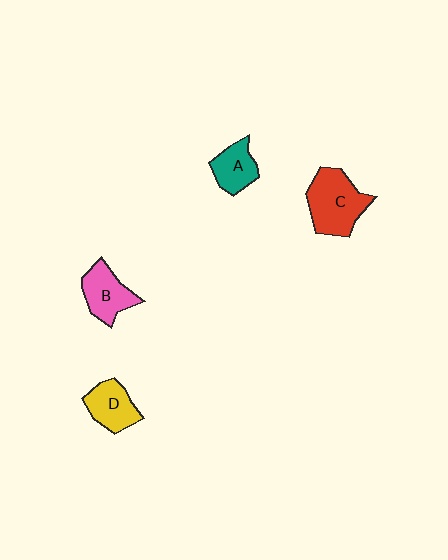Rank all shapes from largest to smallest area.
From largest to smallest: C (red), B (pink), D (yellow), A (teal).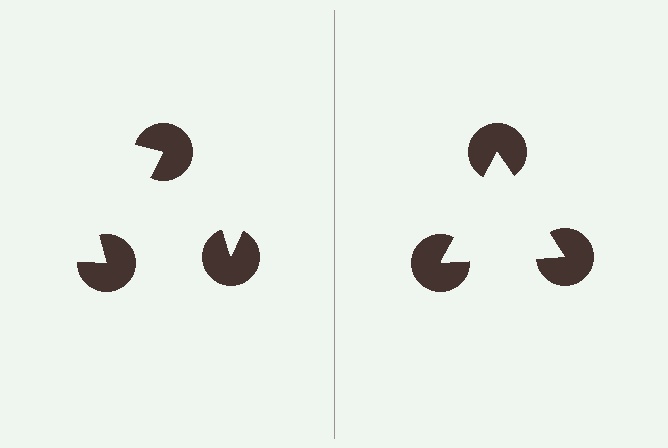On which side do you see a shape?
An illusory triangle appears on the right side. On the left side the wedge cuts are rotated, so no coherent shape forms.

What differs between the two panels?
The pac-man discs are positioned identically on both sides; only the wedge orientations differ. On the right they align to a triangle; on the left they are misaligned.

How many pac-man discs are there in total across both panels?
6 — 3 on each side.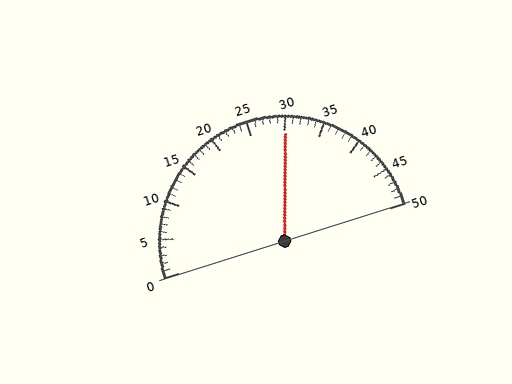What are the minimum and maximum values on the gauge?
The gauge ranges from 0 to 50.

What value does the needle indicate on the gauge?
The needle indicates approximately 30.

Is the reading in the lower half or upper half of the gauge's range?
The reading is in the upper half of the range (0 to 50).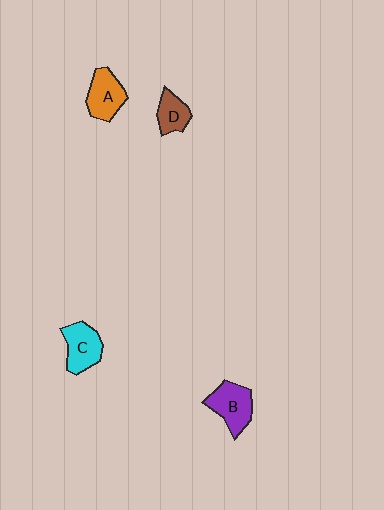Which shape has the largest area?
Shape B (purple).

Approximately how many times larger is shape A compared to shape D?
Approximately 1.4 times.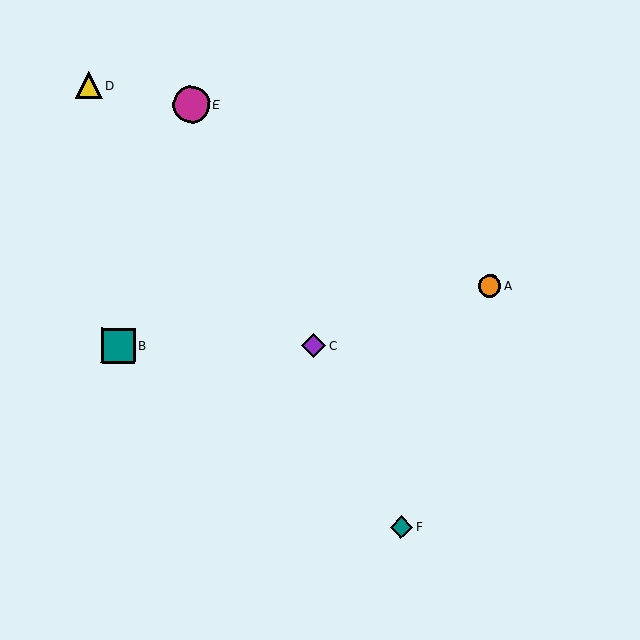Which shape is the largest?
The magenta circle (labeled E) is the largest.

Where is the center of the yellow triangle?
The center of the yellow triangle is at (89, 85).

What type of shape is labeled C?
Shape C is a purple diamond.